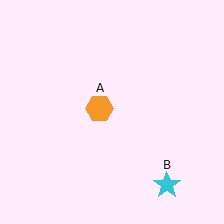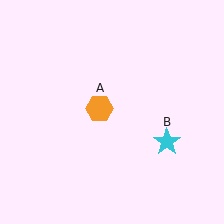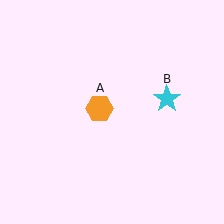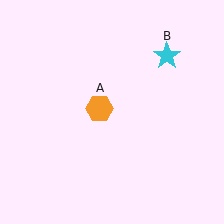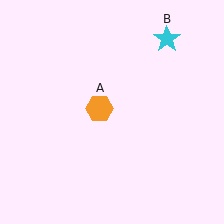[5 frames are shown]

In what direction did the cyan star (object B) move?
The cyan star (object B) moved up.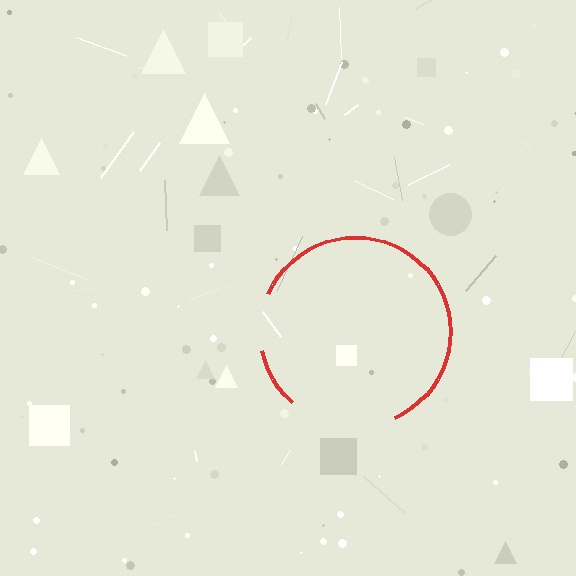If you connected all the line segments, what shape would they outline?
They would outline a circle.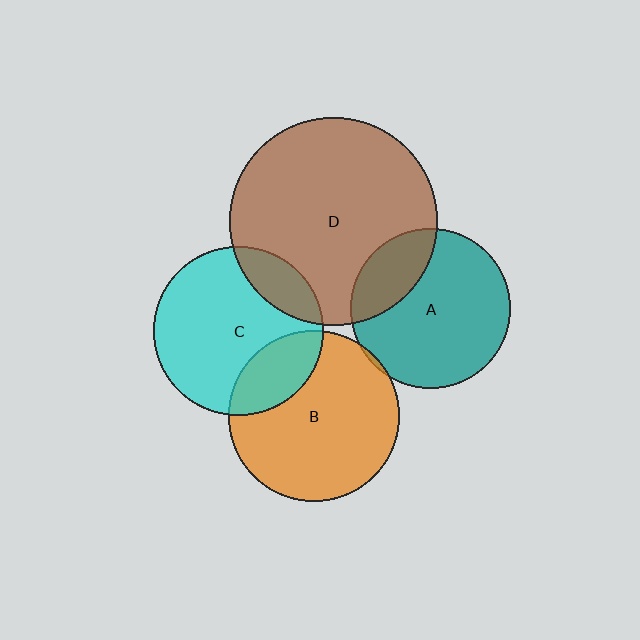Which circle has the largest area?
Circle D (brown).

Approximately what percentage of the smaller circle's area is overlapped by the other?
Approximately 20%.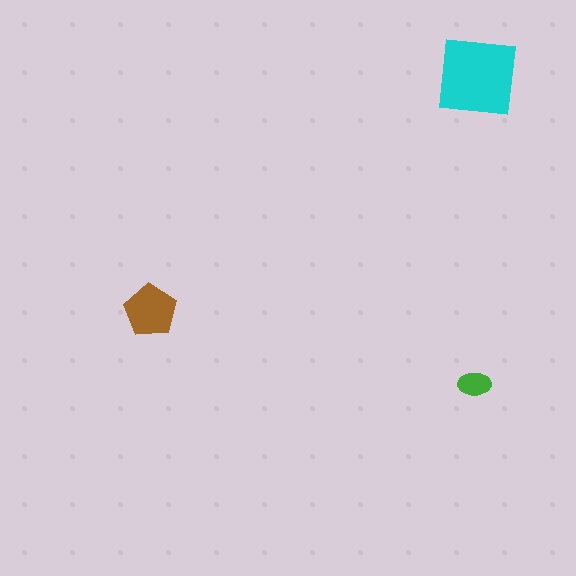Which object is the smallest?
The green ellipse.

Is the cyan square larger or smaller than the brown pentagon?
Larger.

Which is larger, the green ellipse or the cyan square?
The cyan square.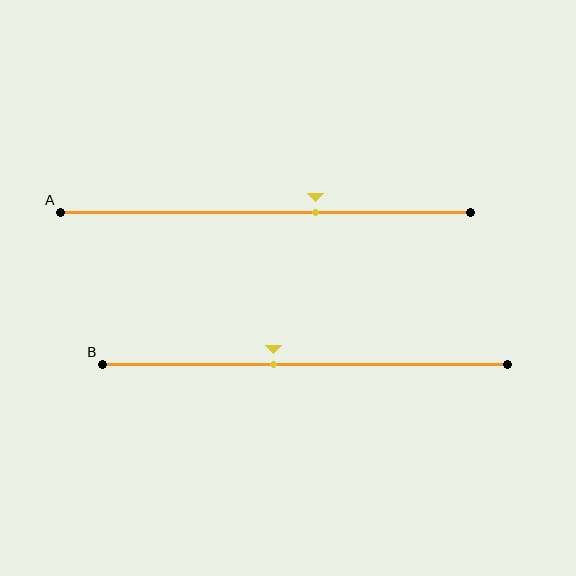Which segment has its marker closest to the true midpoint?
Segment B has its marker closest to the true midpoint.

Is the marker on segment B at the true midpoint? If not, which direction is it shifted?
No, the marker on segment B is shifted to the left by about 8% of the segment length.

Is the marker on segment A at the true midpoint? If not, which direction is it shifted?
No, the marker on segment A is shifted to the right by about 12% of the segment length.